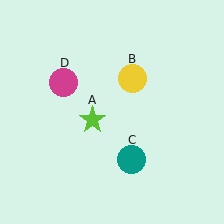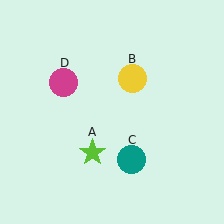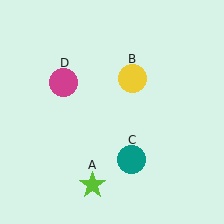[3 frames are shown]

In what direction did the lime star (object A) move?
The lime star (object A) moved down.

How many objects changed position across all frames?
1 object changed position: lime star (object A).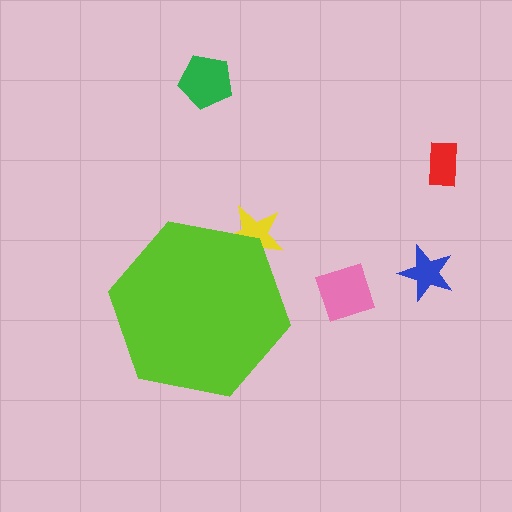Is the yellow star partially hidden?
Yes, the yellow star is partially hidden behind the lime hexagon.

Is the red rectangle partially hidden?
No, the red rectangle is fully visible.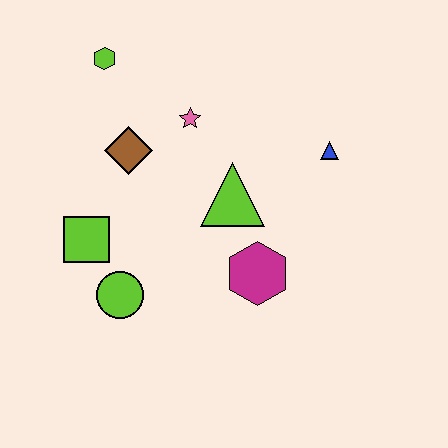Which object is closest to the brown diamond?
The pink star is closest to the brown diamond.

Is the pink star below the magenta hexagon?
No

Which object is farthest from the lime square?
The blue triangle is farthest from the lime square.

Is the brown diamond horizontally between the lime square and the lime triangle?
Yes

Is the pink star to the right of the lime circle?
Yes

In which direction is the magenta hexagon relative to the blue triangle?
The magenta hexagon is below the blue triangle.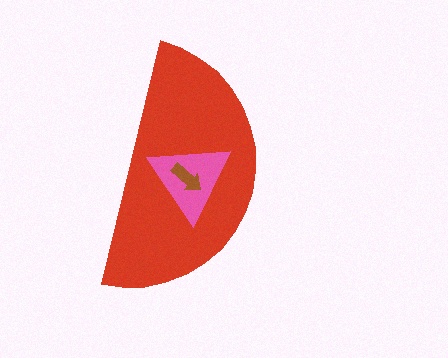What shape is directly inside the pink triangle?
The brown arrow.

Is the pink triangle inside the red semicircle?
Yes.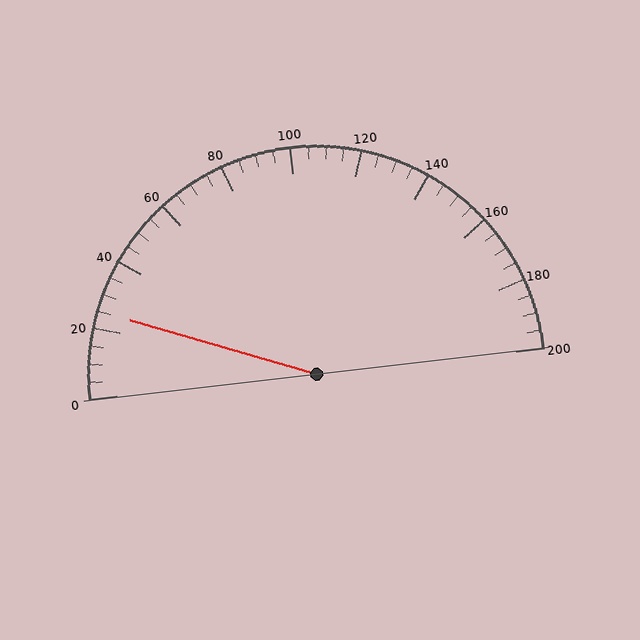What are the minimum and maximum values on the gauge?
The gauge ranges from 0 to 200.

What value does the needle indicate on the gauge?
The needle indicates approximately 25.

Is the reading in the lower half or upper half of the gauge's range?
The reading is in the lower half of the range (0 to 200).